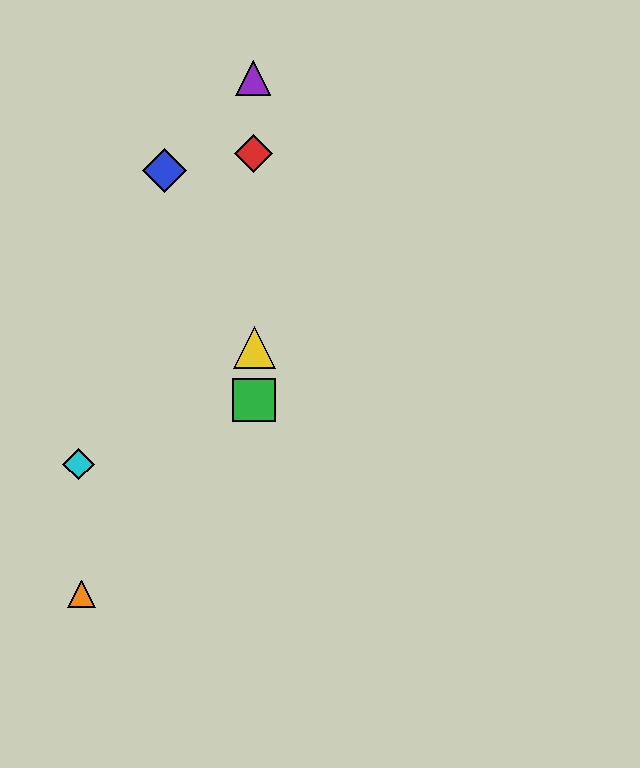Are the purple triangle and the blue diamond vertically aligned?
No, the purple triangle is at x≈253 and the blue diamond is at x≈165.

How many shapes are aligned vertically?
4 shapes (the red diamond, the green square, the yellow triangle, the purple triangle) are aligned vertically.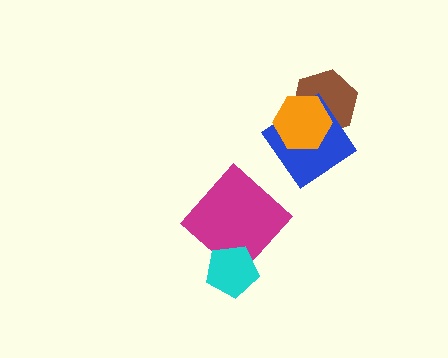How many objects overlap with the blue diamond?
2 objects overlap with the blue diamond.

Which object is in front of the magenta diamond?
The cyan pentagon is in front of the magenta diamond.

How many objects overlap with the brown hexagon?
2 objects overlap with the brown hexagon.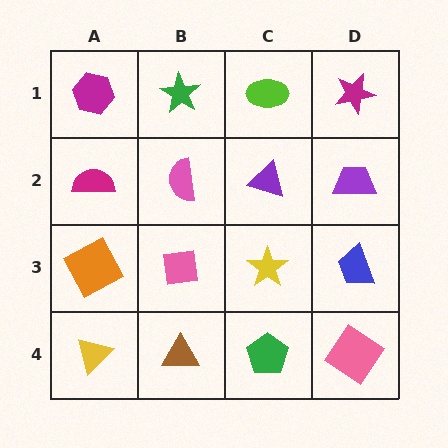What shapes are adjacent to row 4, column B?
A pink square (row 3, column B), a yellow triangle (row 4, column A), a green pentagon (row 4, column C).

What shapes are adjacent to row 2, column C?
A lime ellipse (row 1, column C), a yellow star (row 3, column C), a pink semicircle (row 2, column B), a purple trapezoid (row 2, column D).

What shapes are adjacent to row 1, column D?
A purple trapezoid (row 2, column D), a lime ellipse (row 1, column C).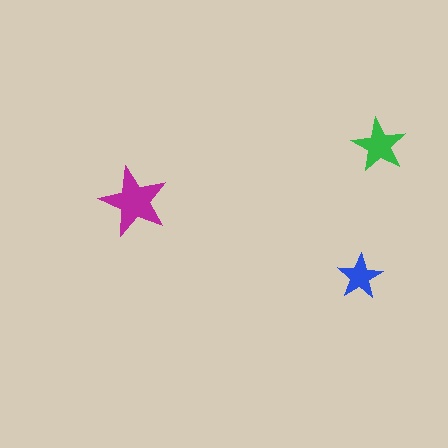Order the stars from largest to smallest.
the magenta one, the green one, the blue one.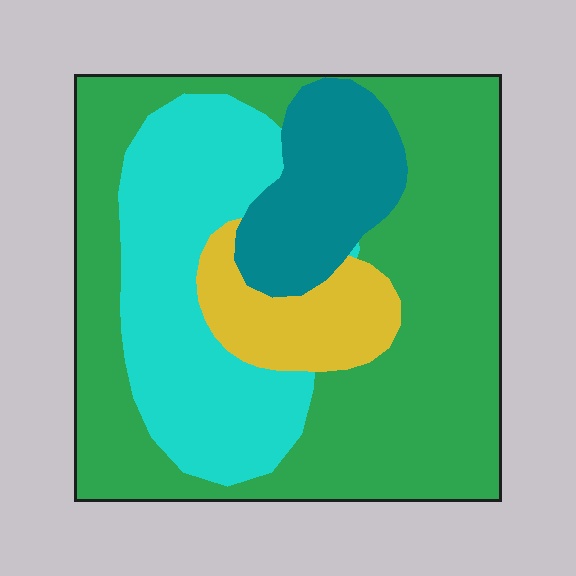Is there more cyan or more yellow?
Cyan.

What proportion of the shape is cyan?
Cyan covers around 25% of the shape.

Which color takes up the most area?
Green, at roughly 50%.